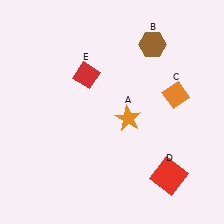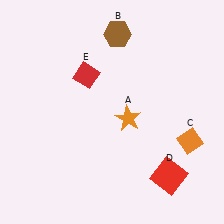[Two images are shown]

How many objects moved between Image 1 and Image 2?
2 objects moved between the two images.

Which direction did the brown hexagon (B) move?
The brown hexagon (B) moved left.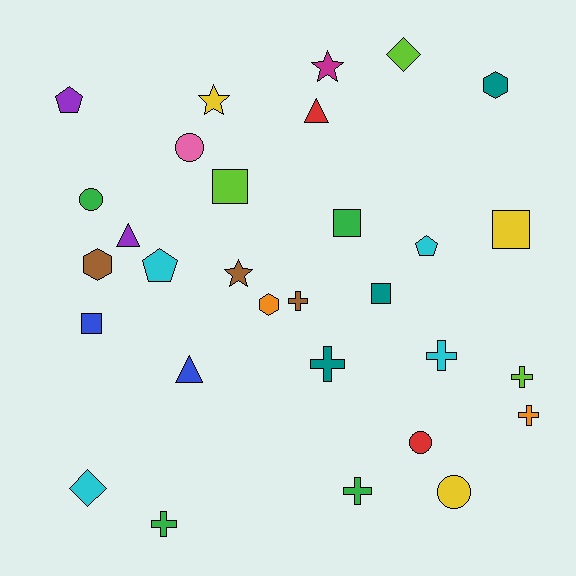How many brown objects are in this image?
There are 3 brown objects.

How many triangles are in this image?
There are 3 triangles.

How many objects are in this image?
There are 30 objects.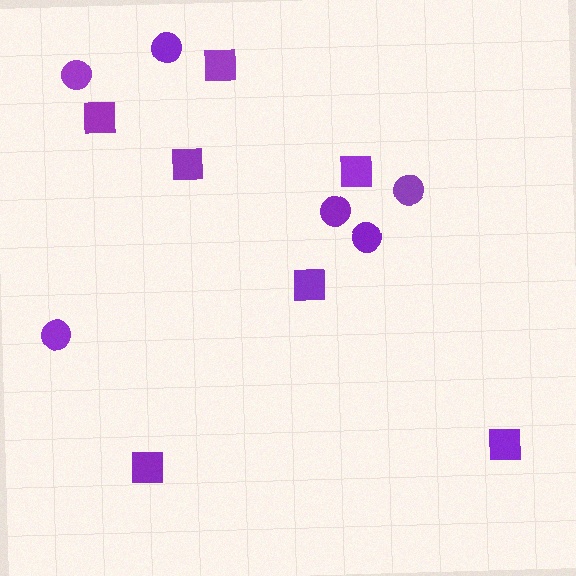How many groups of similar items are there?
There are 2 groups: one group of circles (6) and one group of squares (7).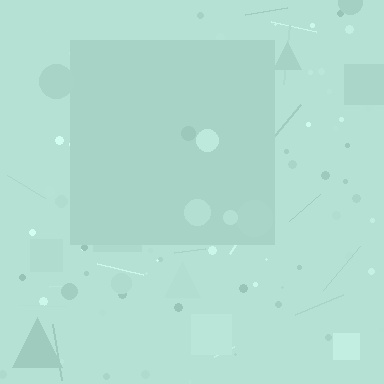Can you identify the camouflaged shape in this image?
The camouflaged shape is a square.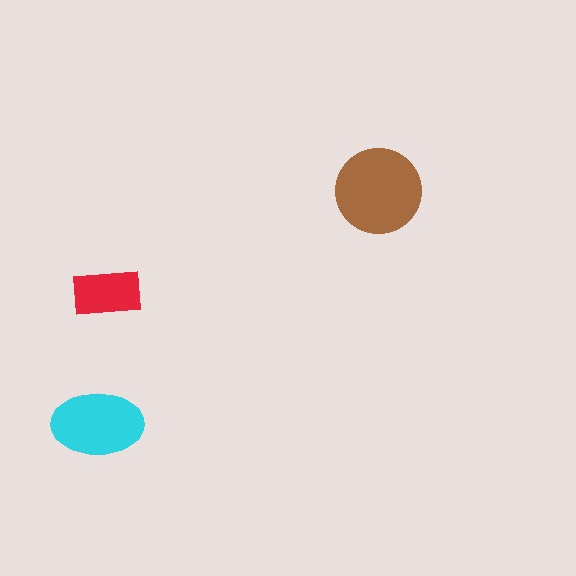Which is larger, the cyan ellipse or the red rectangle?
The cyan ellipse.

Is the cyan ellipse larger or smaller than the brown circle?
Smaller.